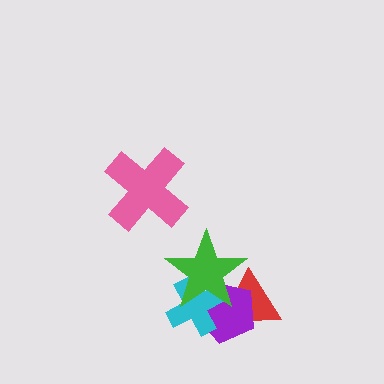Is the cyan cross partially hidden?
Yes, it is partially covered by another shape.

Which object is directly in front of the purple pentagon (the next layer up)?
The cyan cross is directly in front of the purple pentagon.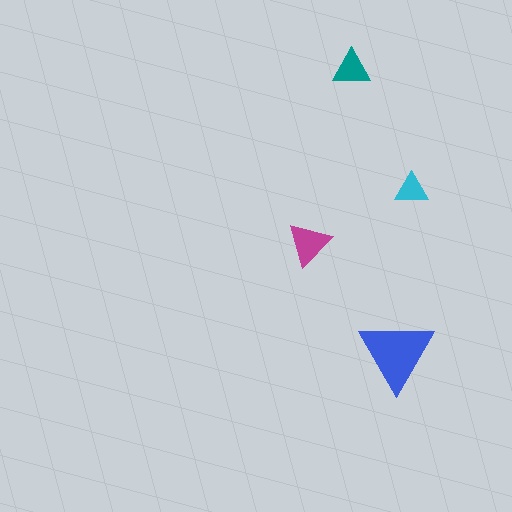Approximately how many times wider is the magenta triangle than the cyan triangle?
About 1.5 times wider.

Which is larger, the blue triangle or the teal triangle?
The blue one.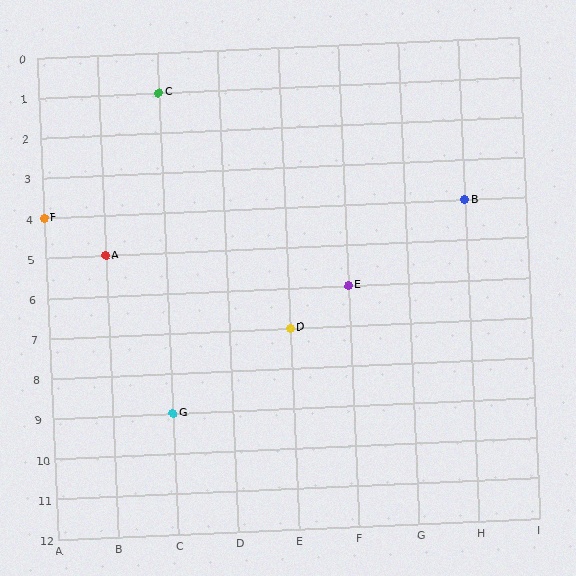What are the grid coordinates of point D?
Point D is at grid coordinates (E, 7).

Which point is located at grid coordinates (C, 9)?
Point G is at (C, 9).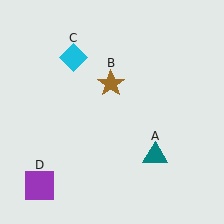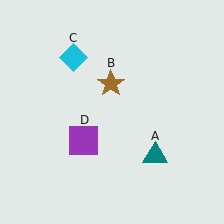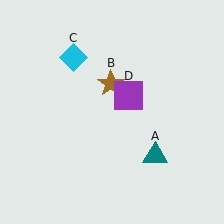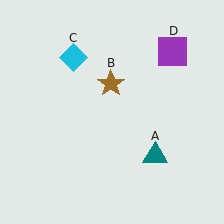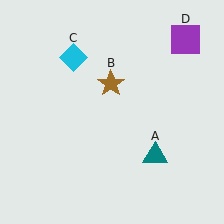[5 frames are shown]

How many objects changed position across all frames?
1 object changed position: purple square (object D).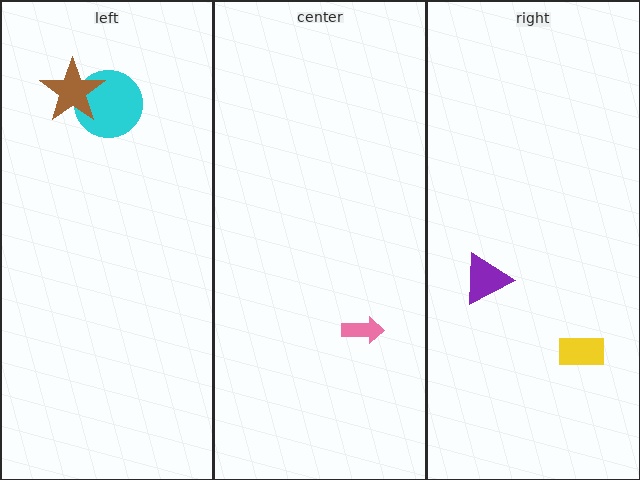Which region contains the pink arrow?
The center region.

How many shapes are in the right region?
2.